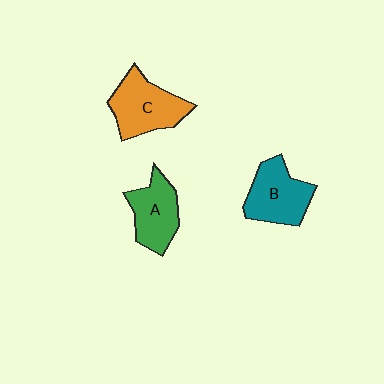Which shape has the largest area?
Shape C (orange).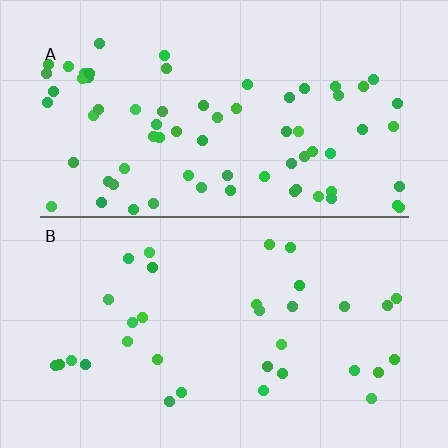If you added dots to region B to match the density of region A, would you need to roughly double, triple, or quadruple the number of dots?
Approximately double.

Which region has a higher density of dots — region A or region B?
A (the top).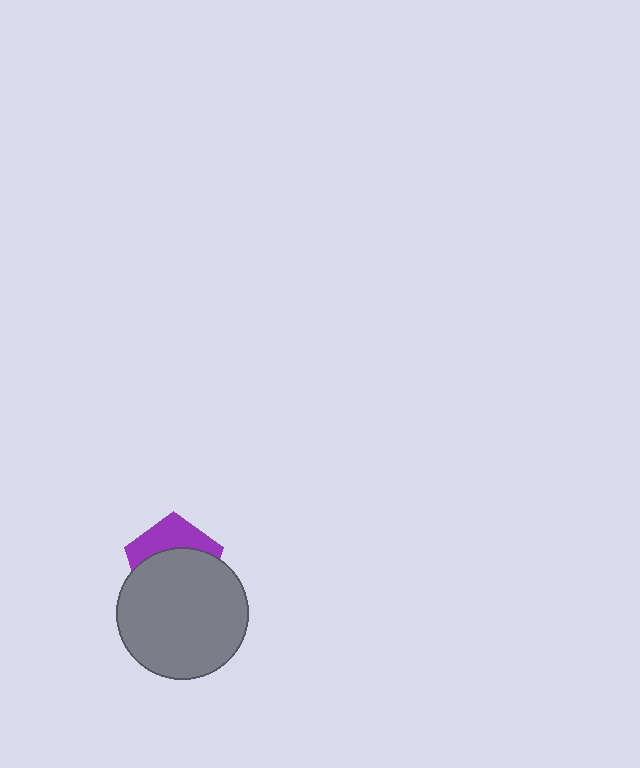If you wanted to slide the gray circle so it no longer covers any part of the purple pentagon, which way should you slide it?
Slide it down — that is the most direct way to separate the two shapes.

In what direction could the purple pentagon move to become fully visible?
The purple pentagon could move up. That would shift it out from behind the gray circle entirely.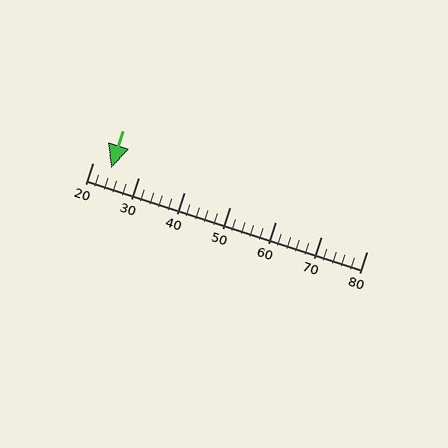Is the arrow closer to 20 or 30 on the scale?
The arrow is closer to 20.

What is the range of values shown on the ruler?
The ruler shows values from 20 to 80.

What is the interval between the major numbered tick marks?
The major tick marks are spaced 10 units apart.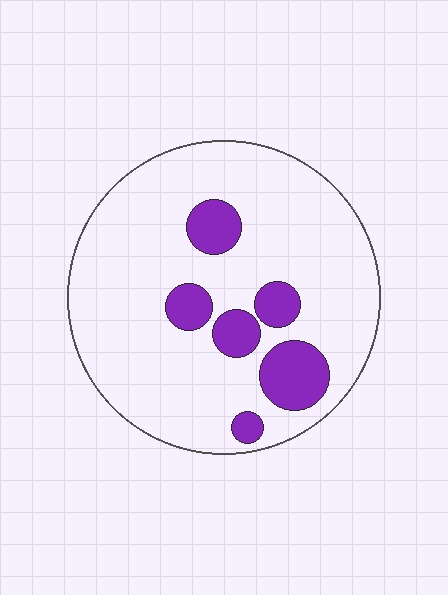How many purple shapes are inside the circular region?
6.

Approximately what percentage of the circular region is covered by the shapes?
Approximately 15%.